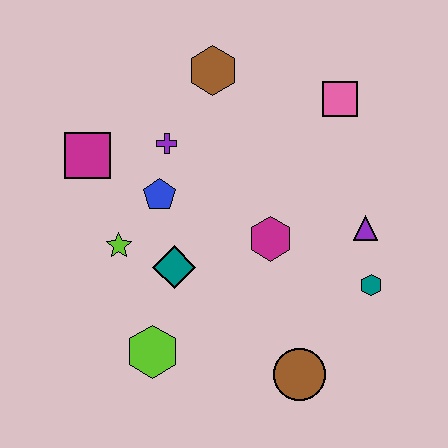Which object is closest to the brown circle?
The teal hexagon is closest to the brown circle.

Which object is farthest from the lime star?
The pink square is farthest from the lime star.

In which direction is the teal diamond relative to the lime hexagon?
The teal diamond is above the lime hexagon.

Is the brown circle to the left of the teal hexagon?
Yes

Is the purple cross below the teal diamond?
No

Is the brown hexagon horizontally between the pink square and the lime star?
Yes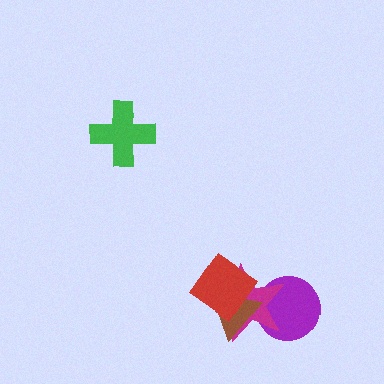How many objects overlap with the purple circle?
2 objects overlap with the purple circle.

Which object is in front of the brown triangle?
The red diamond is in front of the brown triangle.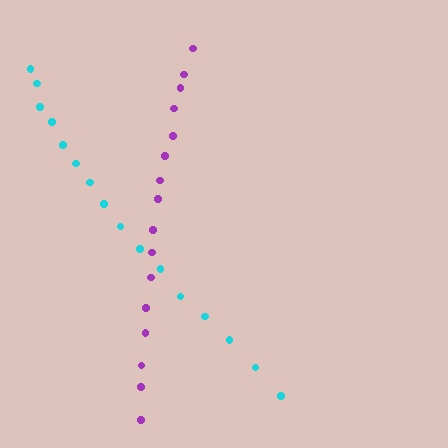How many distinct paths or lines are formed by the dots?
There are 2 distinct paths.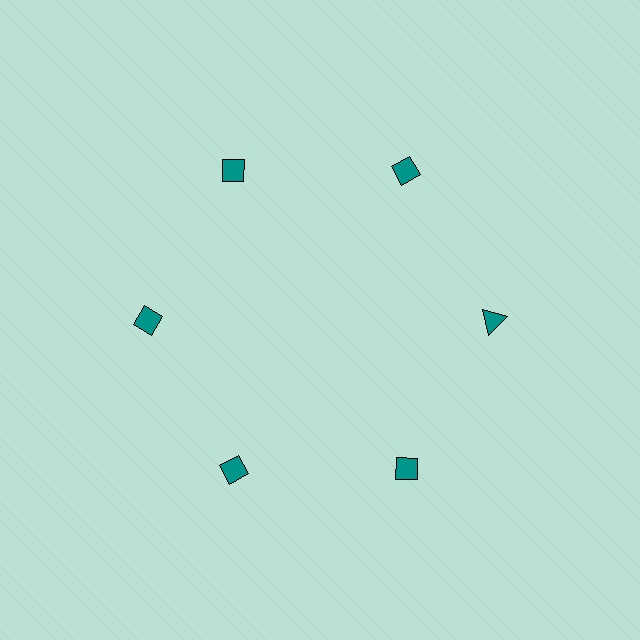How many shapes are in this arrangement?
There are 6 shapes arranged in a ring pattern.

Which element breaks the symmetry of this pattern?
The teal triangle at roughly the 3 o'clock position breaks the symmetry. All other shapes are teal diamonds.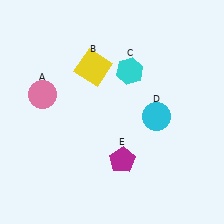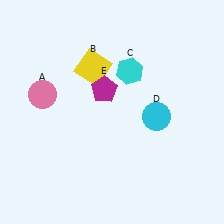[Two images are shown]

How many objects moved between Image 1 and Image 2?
1 object moved between the two images.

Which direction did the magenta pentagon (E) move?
The magenta pentagon (E) moved up.